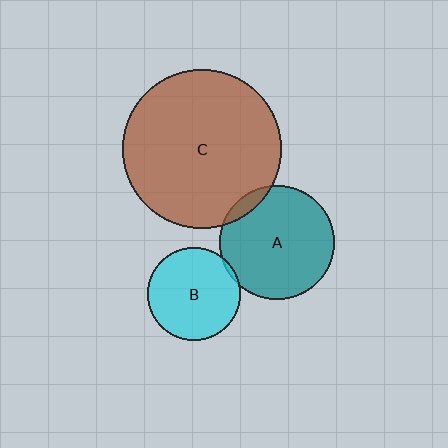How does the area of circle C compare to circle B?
Approximately 2.9 times.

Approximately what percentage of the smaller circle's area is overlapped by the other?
Approximately 5%.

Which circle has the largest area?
Circle C (brown).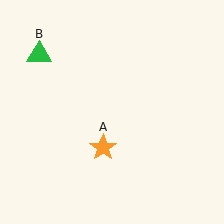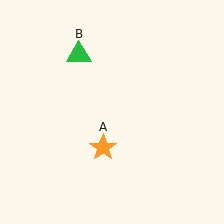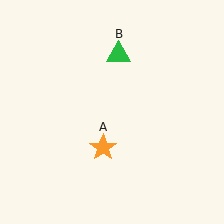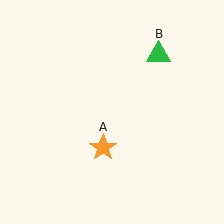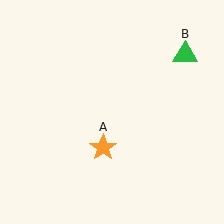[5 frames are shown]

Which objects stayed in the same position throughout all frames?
Orange star (object A) remained stationary.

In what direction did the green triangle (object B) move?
The green triangle (object B) moved right.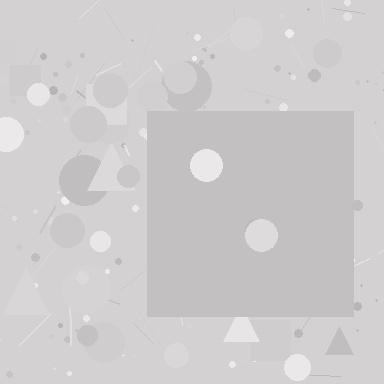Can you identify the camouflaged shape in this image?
The camouflaged shape is a square.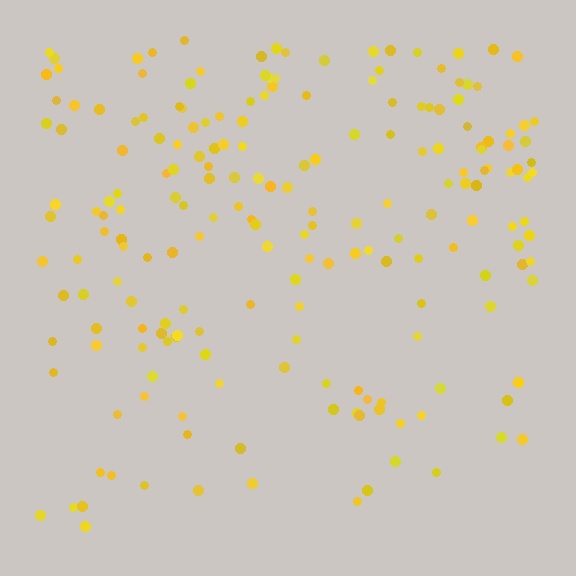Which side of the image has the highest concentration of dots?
The top.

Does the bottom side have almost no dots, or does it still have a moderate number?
Still a moderate number, just noticeably fewer than the top.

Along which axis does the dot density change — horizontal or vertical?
Vertical.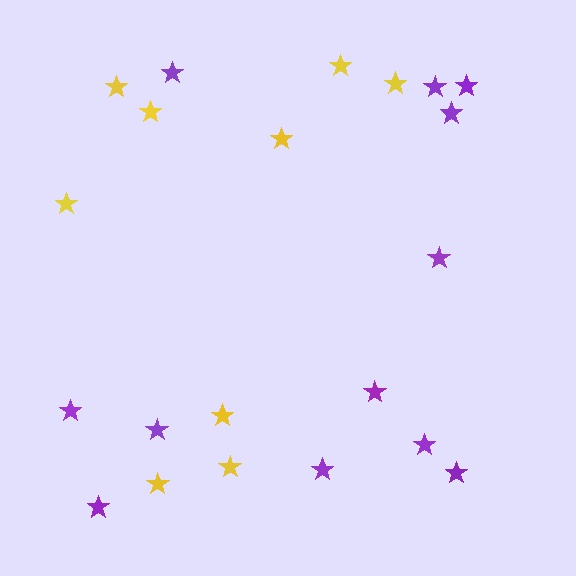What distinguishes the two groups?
There are 2 groups: one group of purple stars (12) and one group of yellow stars (9).